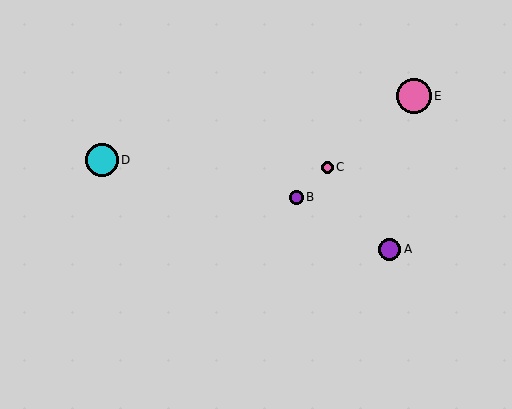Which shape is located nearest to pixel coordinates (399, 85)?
The pink circle (labeled E) at (414, 96) is nearest to that location.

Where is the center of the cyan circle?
The center of the cyan circle is at (102, 160).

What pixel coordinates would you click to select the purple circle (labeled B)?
Click at (297, 197) to select the purple circle B.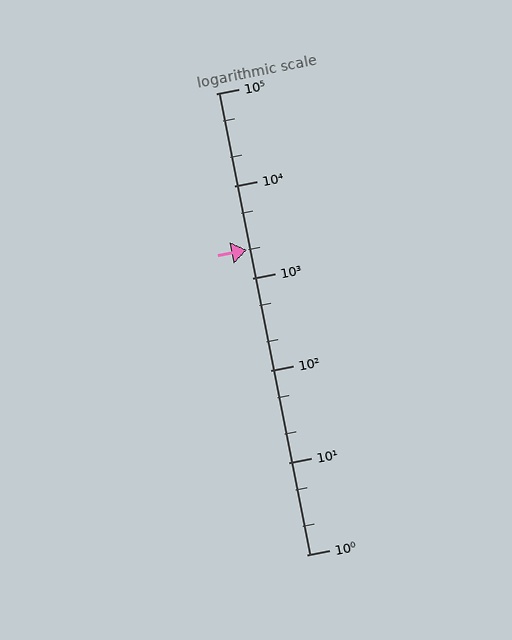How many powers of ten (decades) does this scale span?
The scale spans 5 decades, from 1 to 100000.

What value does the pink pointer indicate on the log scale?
The pointer indicates approximately 2000.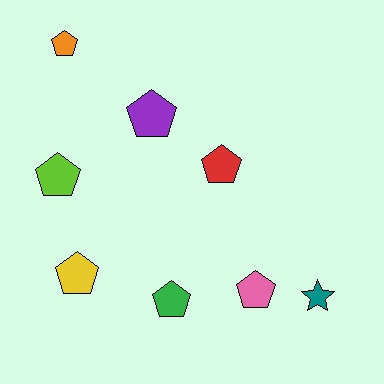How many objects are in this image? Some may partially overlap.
There are 8 objects.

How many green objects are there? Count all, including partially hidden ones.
There is 1 green object.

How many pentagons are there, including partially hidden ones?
There are 7 pentagons.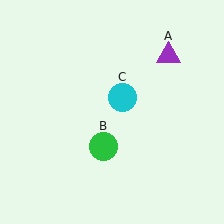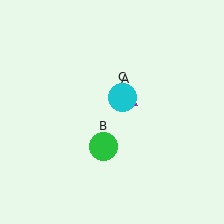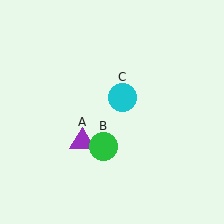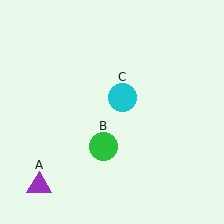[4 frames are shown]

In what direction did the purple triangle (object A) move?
The purple triangle (object A) moved down and to the left.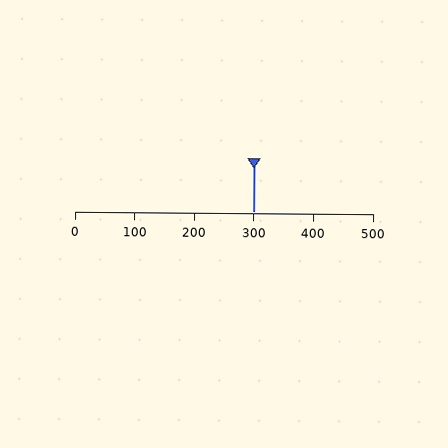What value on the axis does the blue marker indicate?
The marker indicates approximately 300.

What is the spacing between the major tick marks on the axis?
The major ticks are spaced 100 apart.